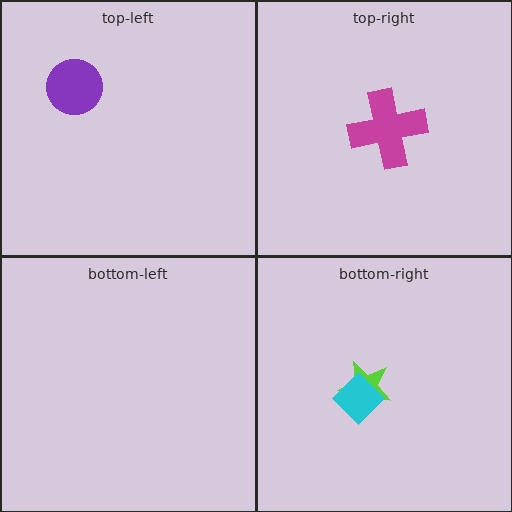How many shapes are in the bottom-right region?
2.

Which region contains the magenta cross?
The top-right region.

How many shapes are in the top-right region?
1.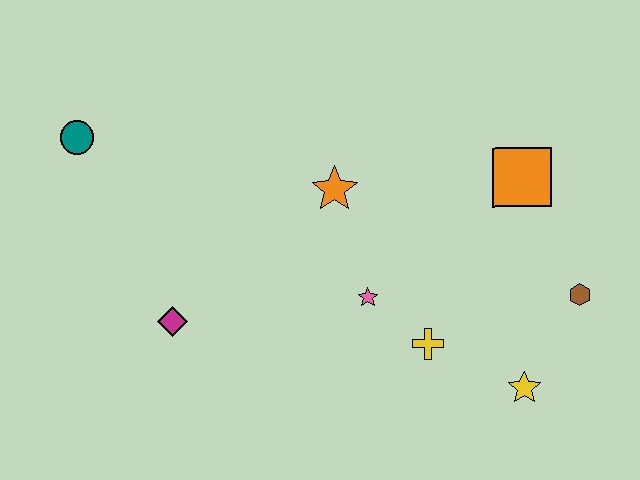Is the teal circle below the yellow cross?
No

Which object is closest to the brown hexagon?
The yellow star is closest to the brown hexagon.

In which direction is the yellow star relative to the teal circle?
The yellow star is to the right of the teal circle.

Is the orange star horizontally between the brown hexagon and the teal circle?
Yes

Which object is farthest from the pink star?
The teal circle is farthest from the pink star.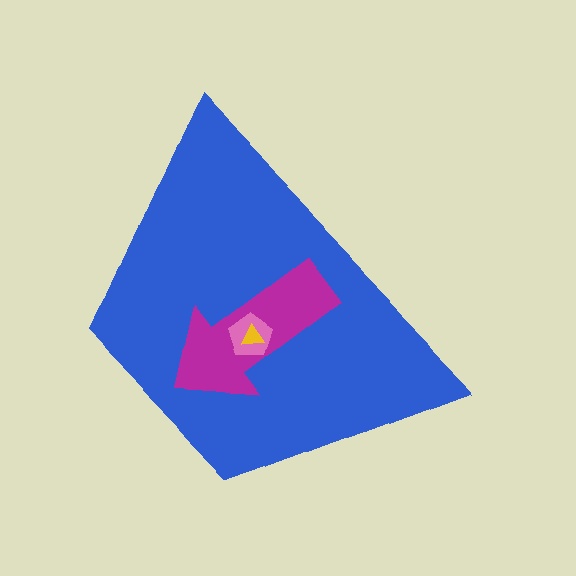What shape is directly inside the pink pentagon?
The yellow triangle.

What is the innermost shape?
The yellow triangle.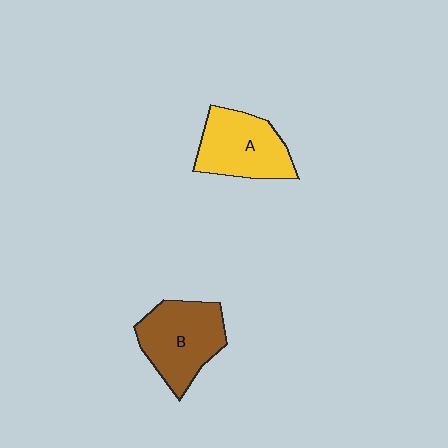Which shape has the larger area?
Shape B (brown).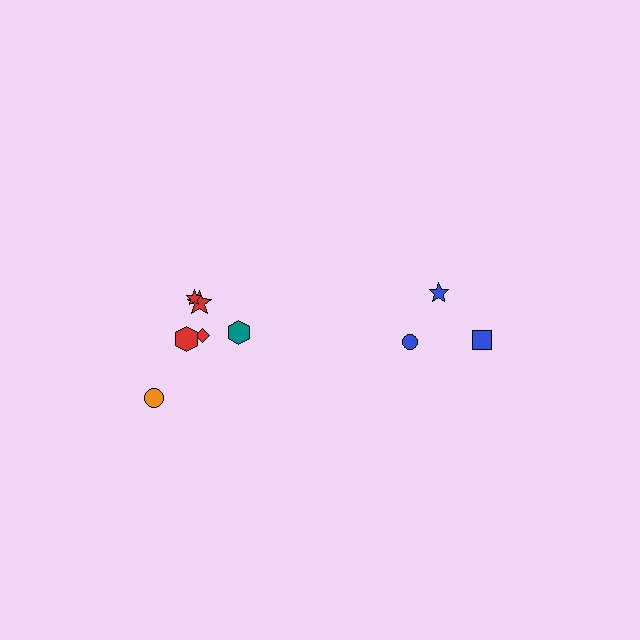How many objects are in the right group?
There are 3 objects.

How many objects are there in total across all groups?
There are 9 objects.